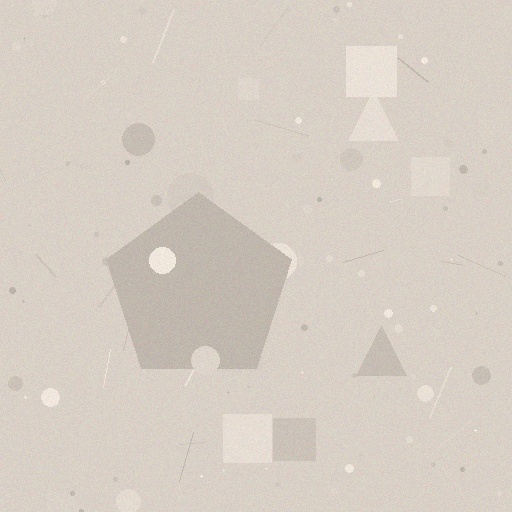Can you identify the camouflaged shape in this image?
The camouflaged shape is a pentagon.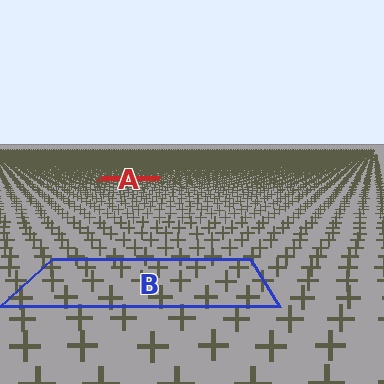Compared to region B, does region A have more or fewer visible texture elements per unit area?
Region A has more texture elements per unit area — they are packed more densely because it is farther away.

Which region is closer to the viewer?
Region B is closer. The texture elements there are larger and more spread out.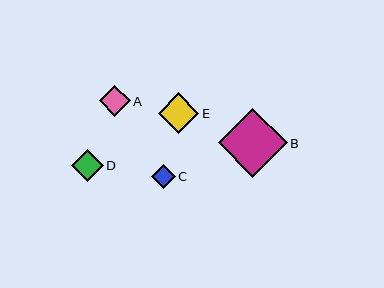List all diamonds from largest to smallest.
From largest to smallest: B, E, D, A, C.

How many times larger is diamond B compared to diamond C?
Diamond B is approximately 2.9 times the size of diamond C.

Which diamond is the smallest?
Diamond C is the smallest with a size of approximately 24 pixels.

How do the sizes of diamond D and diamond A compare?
Diamond D and diamond A are approximately the same size.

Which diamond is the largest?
Diamond B is the largest with a size of approximately 69 pixels.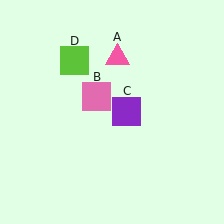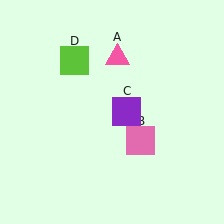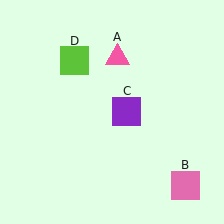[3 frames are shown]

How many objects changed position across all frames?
1 object changed position: pink square (object B).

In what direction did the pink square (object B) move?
The pink square (object B) moved down and to the right.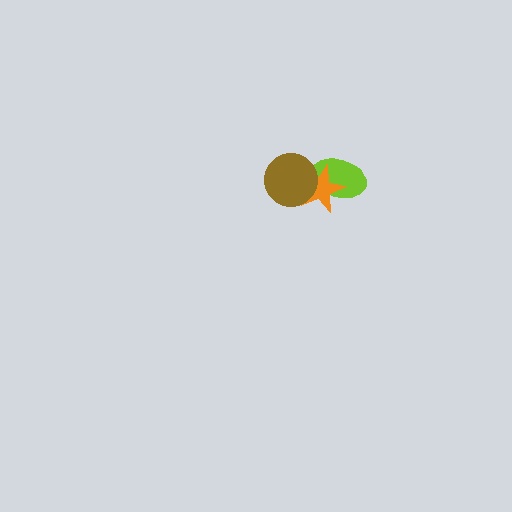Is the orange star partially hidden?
Yes, it is partially covered by another shape.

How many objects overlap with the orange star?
2 objects overlap with the orange star.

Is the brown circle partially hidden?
No, no other shape covers it.